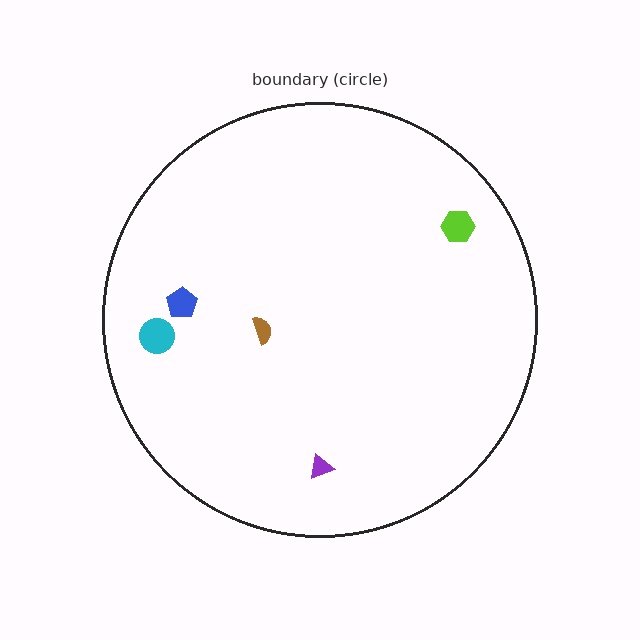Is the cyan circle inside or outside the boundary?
Inside.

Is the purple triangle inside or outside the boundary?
Inside.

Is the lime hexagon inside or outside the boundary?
Inside.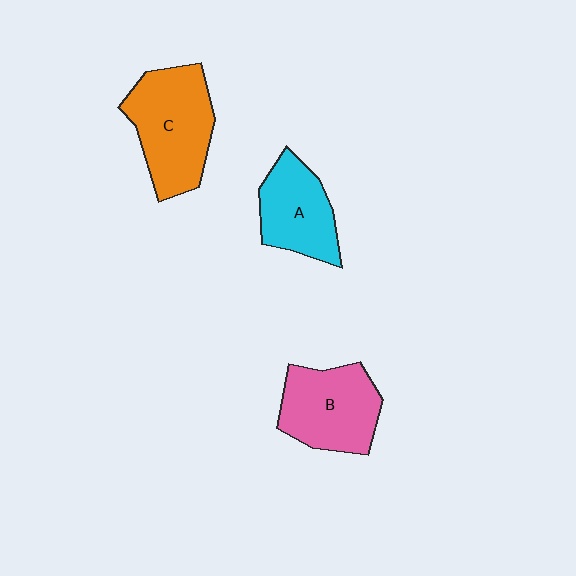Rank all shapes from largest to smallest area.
From largest to smallest: C (orange), B (pink), A (cyan).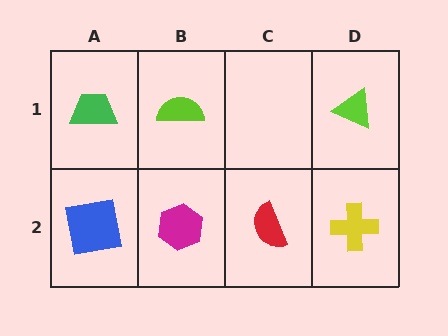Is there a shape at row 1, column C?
No, that cell is empty.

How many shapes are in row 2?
4 shapes.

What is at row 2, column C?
A red semicircle.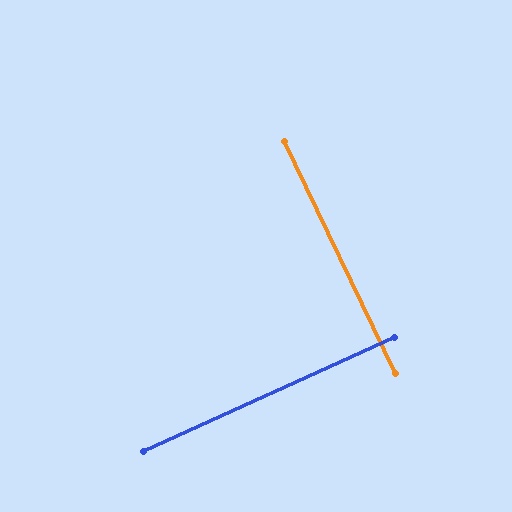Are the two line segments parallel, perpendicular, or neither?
Perpendicular — they meet at approximately 89°.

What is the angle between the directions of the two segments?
Approximately 89 degrees.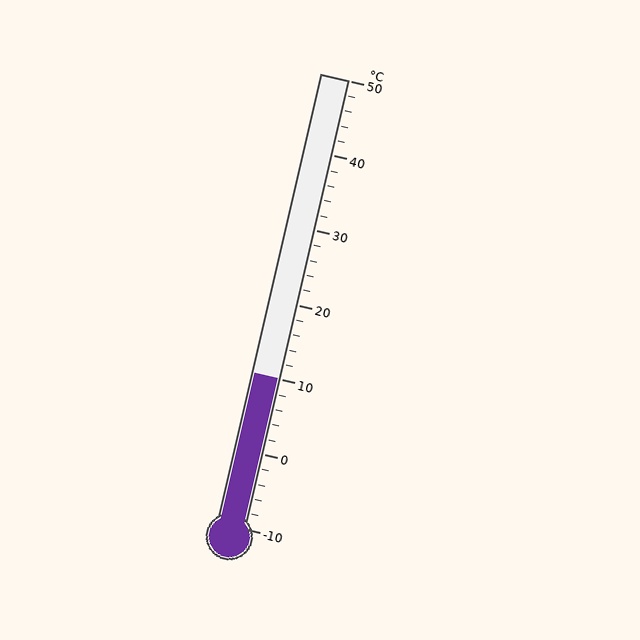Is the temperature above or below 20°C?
The temperature is below 20°C.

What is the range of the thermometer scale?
The thermometer scale ranges from -10°C to 50°C.